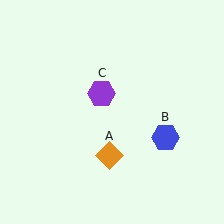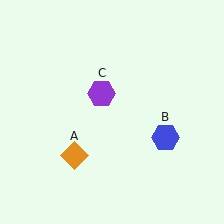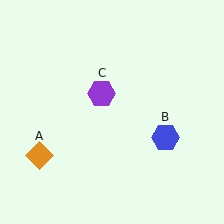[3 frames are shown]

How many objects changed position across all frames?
1 object changed position: orange diamond (object A).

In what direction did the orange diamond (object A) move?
The orange diamond (object A) moved left.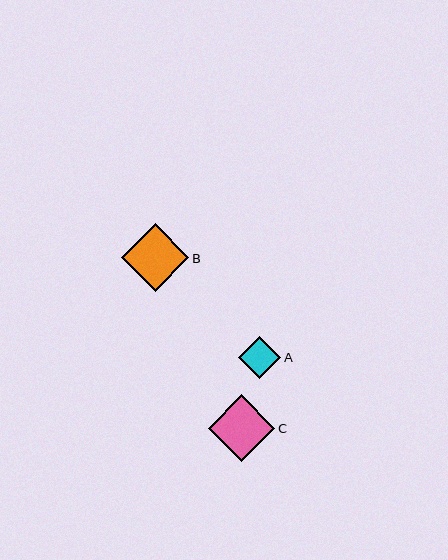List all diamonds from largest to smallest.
From largest to smallest: B, C, A.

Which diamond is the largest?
Diamond B is the largest with a size of approximately 68 pixels.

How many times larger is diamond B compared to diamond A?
Diamond B is approximately 1.6 times the size of diamond A.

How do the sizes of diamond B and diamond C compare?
Diamond B and diamond C are approximately the same size.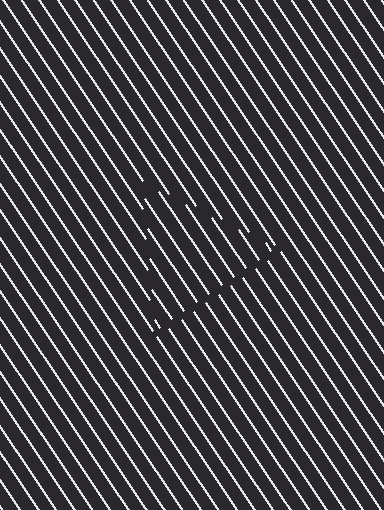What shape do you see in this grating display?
An illusory triangle. The interior of the shape contains the same grating, shifted by half a period — the contour is defined by the phase discontinuity where line-ends from the inner and outer gratings abut.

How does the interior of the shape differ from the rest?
The interior of the shape contains the same grating, shifted by half a period — the contour is defined by the phase discontinuity where line-ends from the inner and outer gratings abut.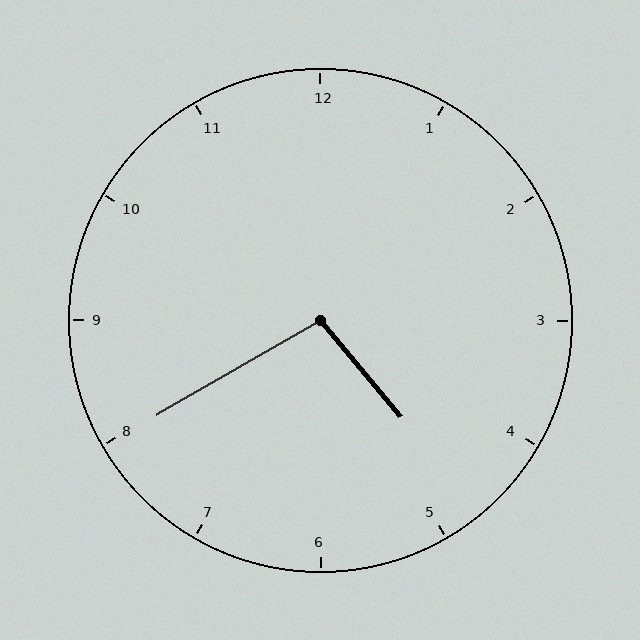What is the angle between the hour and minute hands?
Approximately 100 degrees.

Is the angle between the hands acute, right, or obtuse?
It is obtuse.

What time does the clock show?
4:40.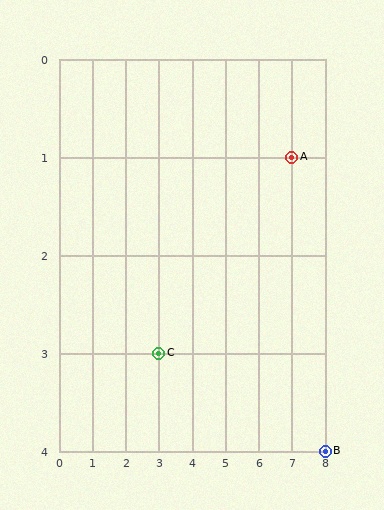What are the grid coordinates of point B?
Point B is at grid coordinates (8, 4).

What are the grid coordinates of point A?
Point A is at grid coordinates (7, 1).